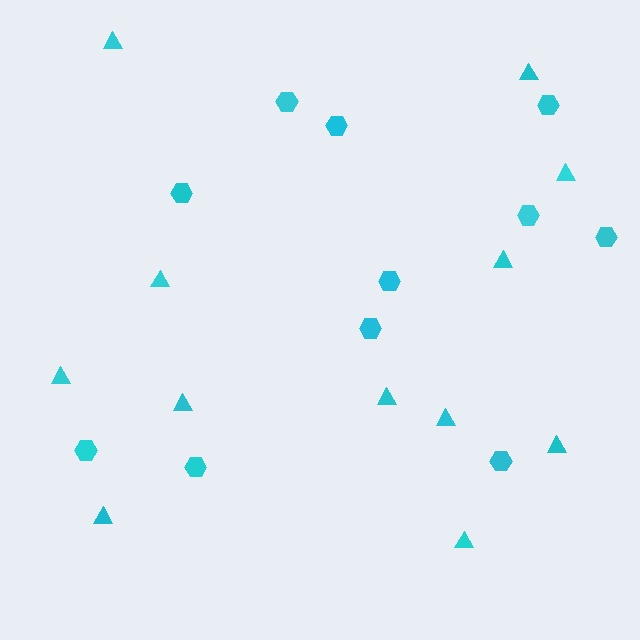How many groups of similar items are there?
There are 2 groups: one group of hexagons (11) and one group of triangles (12).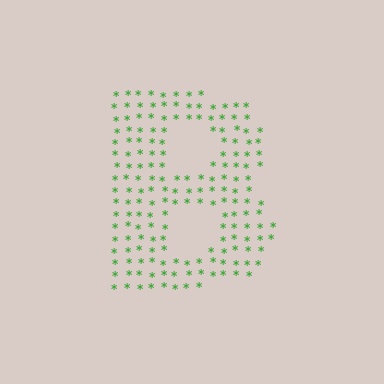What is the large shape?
The large shape is the letter B.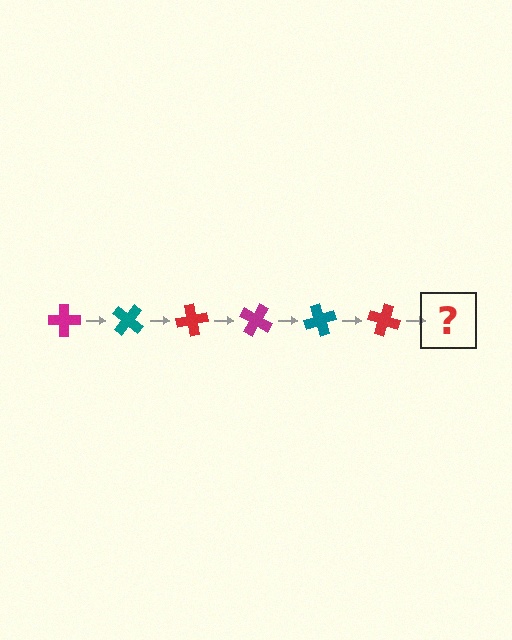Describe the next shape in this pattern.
It should be a magenta cross, rotated 240 degrees from the start.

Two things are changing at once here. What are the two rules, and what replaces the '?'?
The two rules are that it rotates 40 degrees each step and the color cycles through magenta, teal, and red. The '?' should be a magenta cross, rotated 240 degrees from the start.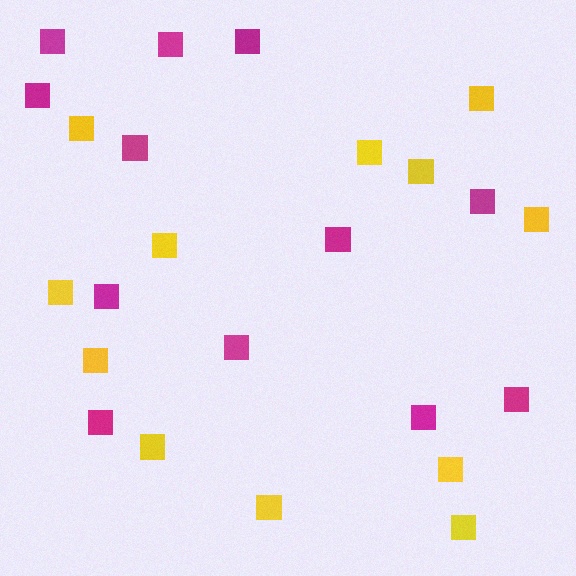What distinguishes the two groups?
There are 2 groups: one group of yellow squares (12) and one group of magenta squares (12).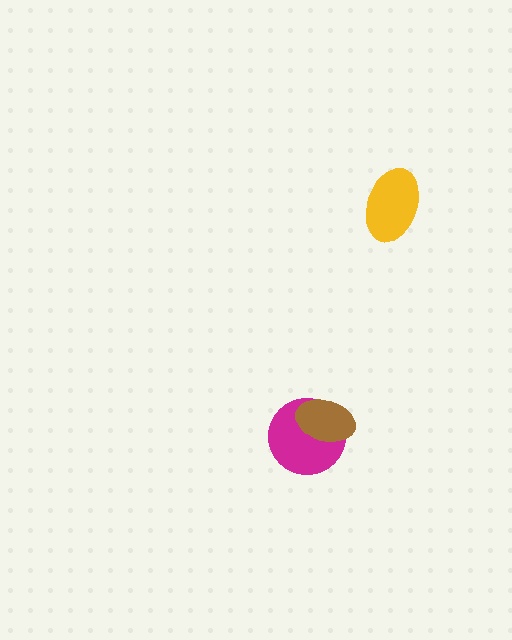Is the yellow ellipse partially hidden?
No, no other shape covers it.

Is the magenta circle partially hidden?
Yes, it is partially covered by another shape.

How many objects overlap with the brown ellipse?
1 object overlaps with the brown ellipse.